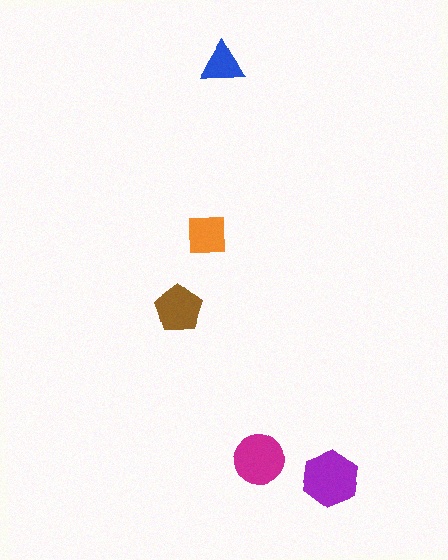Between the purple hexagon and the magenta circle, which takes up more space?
The purple hexagon.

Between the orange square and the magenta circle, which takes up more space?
The magenta circle.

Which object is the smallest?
The blue triangle.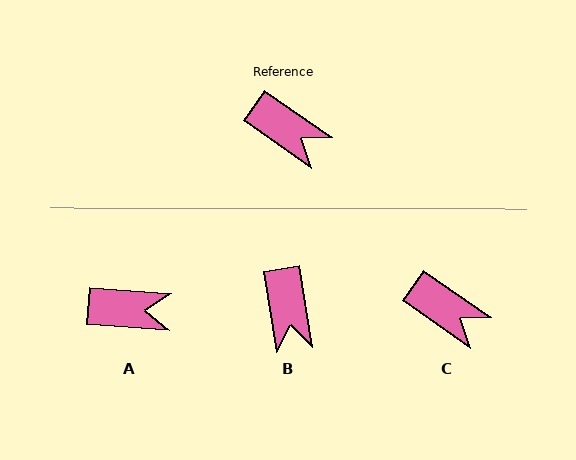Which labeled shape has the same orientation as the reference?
C.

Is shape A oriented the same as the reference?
No, it is off by about 30 degrees.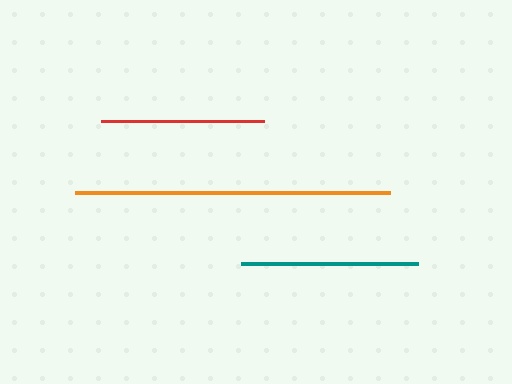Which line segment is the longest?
The orange line is the longest at approximately 314 pixels.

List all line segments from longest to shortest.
From longest to shortest: orange, teal, red.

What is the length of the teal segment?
The teal segment is approximately 176 pixels long.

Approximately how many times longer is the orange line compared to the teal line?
The orange line is approximately 1.8 times the length of the teal line.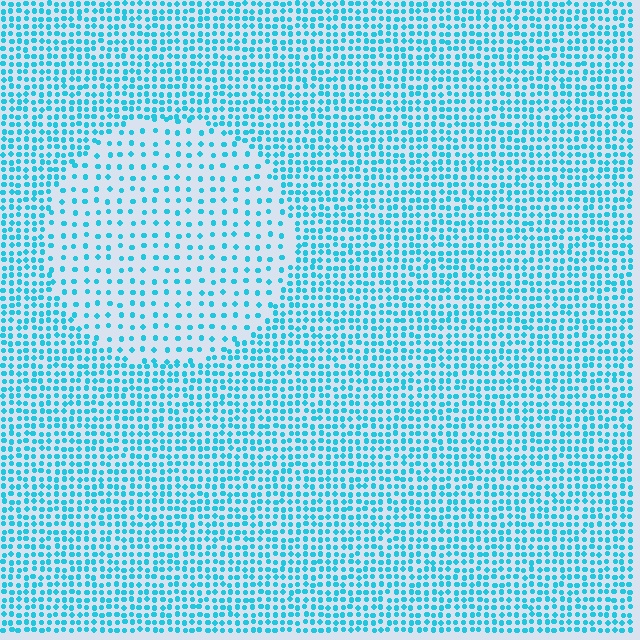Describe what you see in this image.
The image contains small cyan elements arranged at two different densities. A circle-shaped region is visible where the elements are less densely packed than the surrounding area.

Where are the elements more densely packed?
The elements are more densely packed outside the circle boundary.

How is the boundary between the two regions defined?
The boundary is defined by a change in element density (approximately 2.3x ratio). All elements are the same color, size, and shape.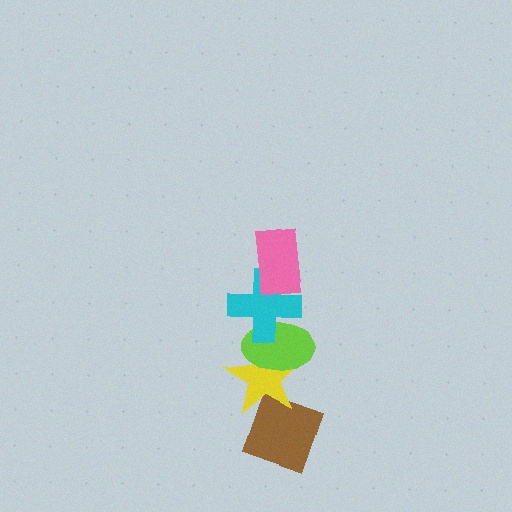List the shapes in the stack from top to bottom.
From top to bottom: the pink rectangle, the cyan cross, the lime ellipse, the yellow star, the brown diamond.